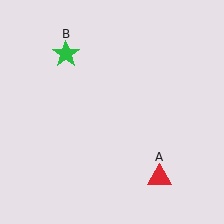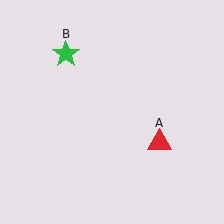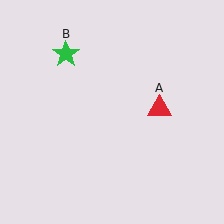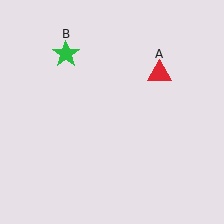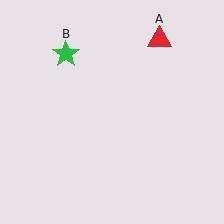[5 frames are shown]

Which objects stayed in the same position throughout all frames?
Green star (object B) remained stationary.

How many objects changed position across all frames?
1 object changed position: red triangle (object A).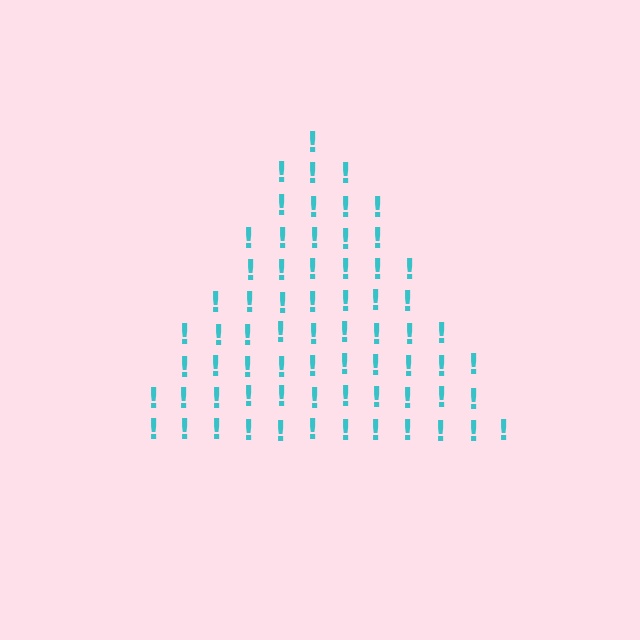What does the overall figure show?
The overall figure shows a triangle.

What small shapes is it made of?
It is made of small exclamation marks.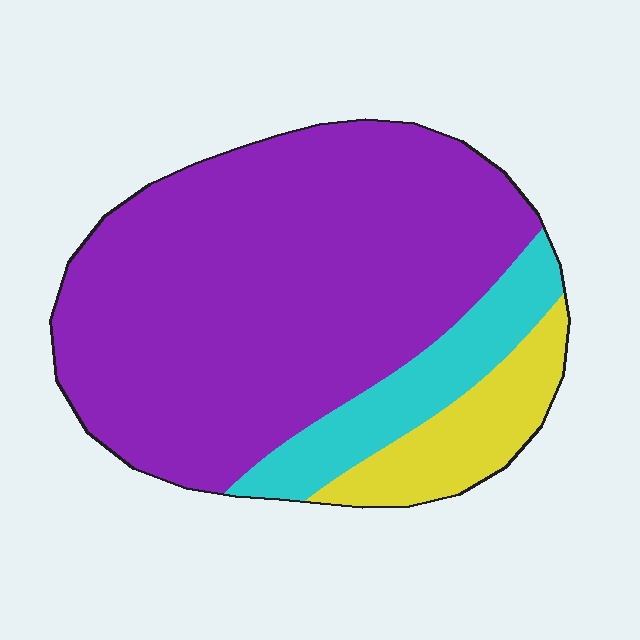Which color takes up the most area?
Purple, at roughly 75%.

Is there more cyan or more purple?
Purple.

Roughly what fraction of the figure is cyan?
Cyan covers 14% of the figure.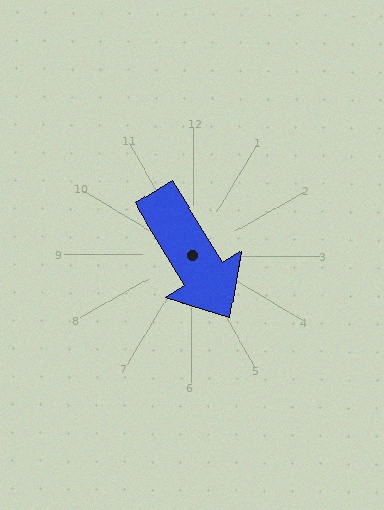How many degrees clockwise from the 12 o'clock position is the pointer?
Approximately 148 degrees.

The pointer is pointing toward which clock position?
Roughly 5 o'clock.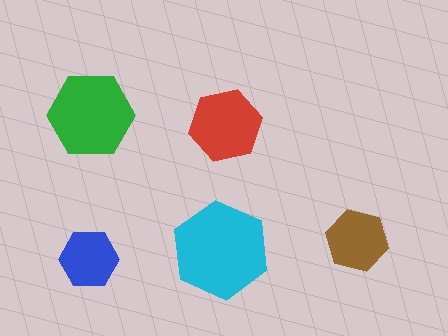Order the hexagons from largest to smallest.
the cyan one, the green one, the red one, the brown one, the blue one.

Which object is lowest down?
The blue hexagon is bottommost.